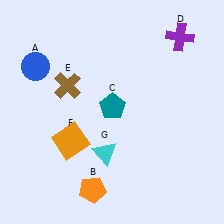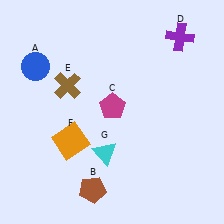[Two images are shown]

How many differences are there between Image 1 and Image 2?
There are 2 differences between the two images.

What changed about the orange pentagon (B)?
In Image 1, B is orange. In Image 2, it changed to brown.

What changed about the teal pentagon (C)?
In Image 1, C is teal. In Image 2, it changed to magenta.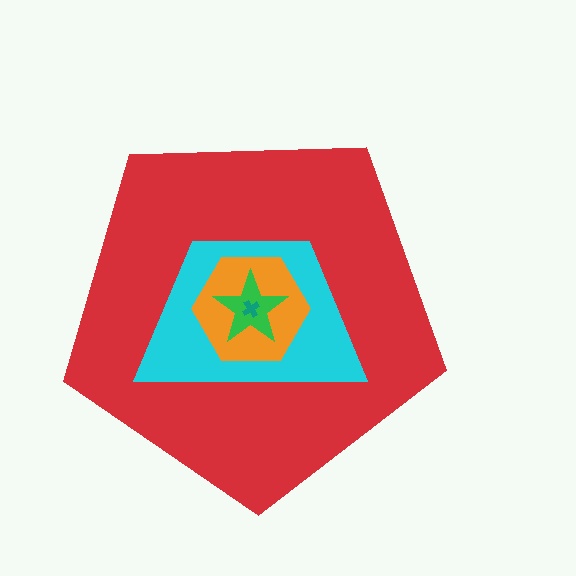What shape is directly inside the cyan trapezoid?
The orange hexagon.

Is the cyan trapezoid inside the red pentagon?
Yes.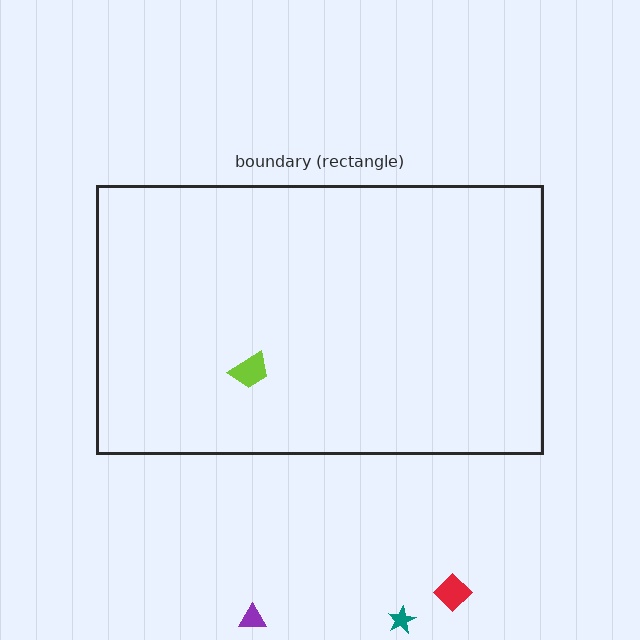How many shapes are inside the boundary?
1 inside, 3 outside.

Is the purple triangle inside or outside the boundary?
Outside.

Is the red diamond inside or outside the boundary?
Outside.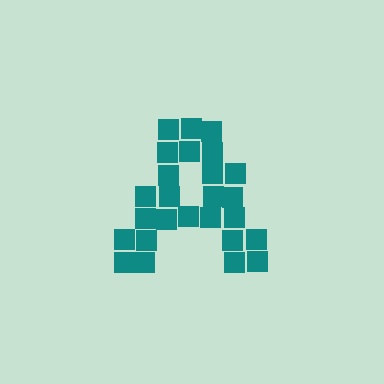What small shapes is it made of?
It is made of small squares.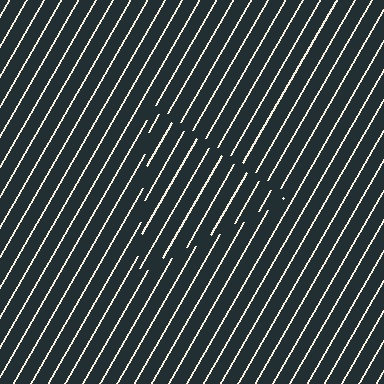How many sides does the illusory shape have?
3 sides — the line-ends trace a triangle.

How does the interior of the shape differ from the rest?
The interior of the shape contains the same grating, shifted by half a period — the contour is defined by the phase discontinuity where line-ends from the inner and outer gratings abut.